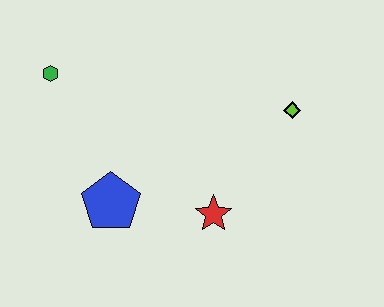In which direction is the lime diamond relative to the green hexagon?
The lime diamond is to the right of the green hexagon.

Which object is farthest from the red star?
The green hexagon is farthest from the red star.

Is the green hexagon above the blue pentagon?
Yes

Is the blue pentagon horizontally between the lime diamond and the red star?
No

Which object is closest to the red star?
The blue pentagon is closest to the red star.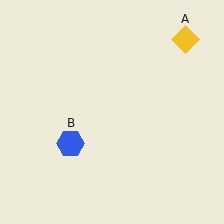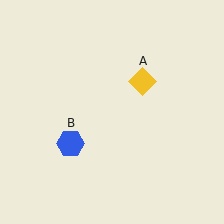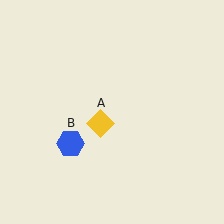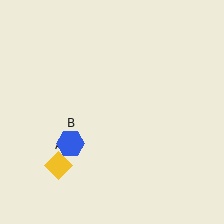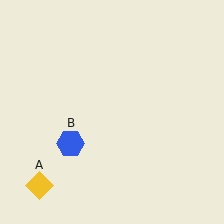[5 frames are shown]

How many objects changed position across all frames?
1 object changed position: yellow diamond (object A).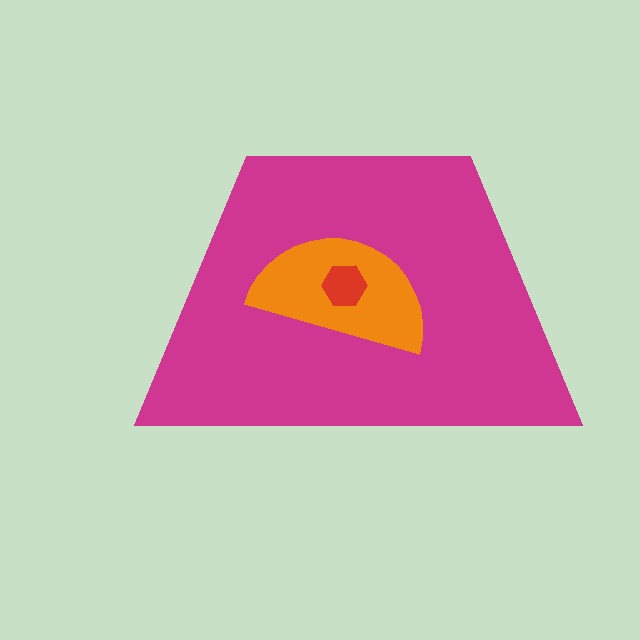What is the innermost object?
The red hexagon.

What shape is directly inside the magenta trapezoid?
The orange semicircle.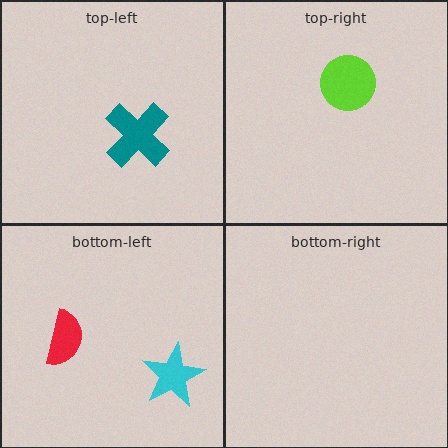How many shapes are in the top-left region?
1.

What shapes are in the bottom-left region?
The red semicircle, the cyan star.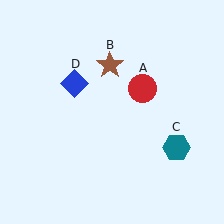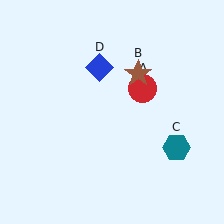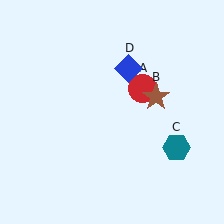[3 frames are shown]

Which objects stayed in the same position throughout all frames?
Red circle (object A) and teal hexagon (object C) remained stationary.